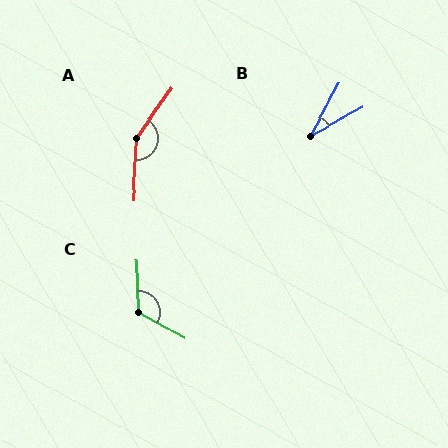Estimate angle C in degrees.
Approximately 121 degrees.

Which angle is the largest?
A, at approximately 147 degrees.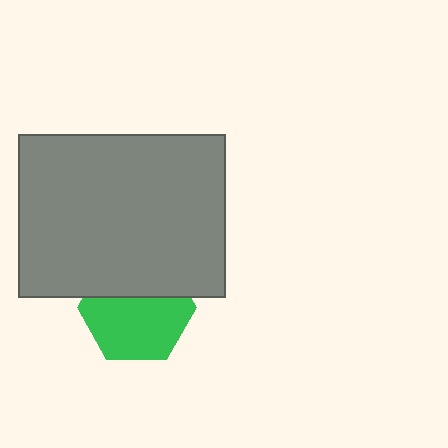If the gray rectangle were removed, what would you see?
You would see the complete green hexagon.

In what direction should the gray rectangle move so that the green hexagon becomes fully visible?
The gray rectangle should move up. That is the shortest direction to clear the overlap and leave the green hexagon fully visible.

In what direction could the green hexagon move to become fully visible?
The green hexagon could move down. That would shift it out from behind the gray rectangle entirely.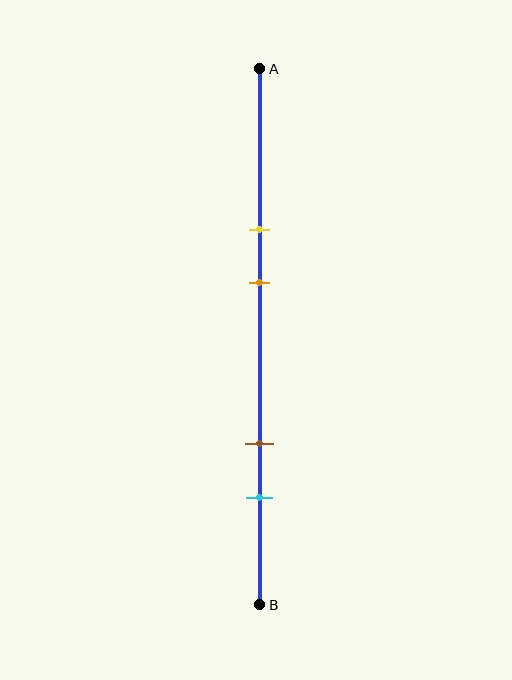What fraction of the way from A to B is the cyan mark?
The cyan mark is approximately 80% (0.8) of the way from A to B.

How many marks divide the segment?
There are 4 marks dividing the segment.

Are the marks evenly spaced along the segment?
No, the marks are not evenly spaced.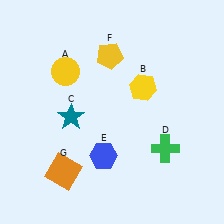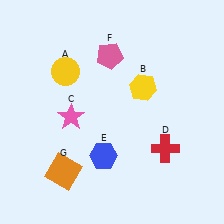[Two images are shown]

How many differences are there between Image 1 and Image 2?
There are 3 differences between the two images.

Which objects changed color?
C changed from teal to pink. D changed from green to red. F changed from yellow to pink.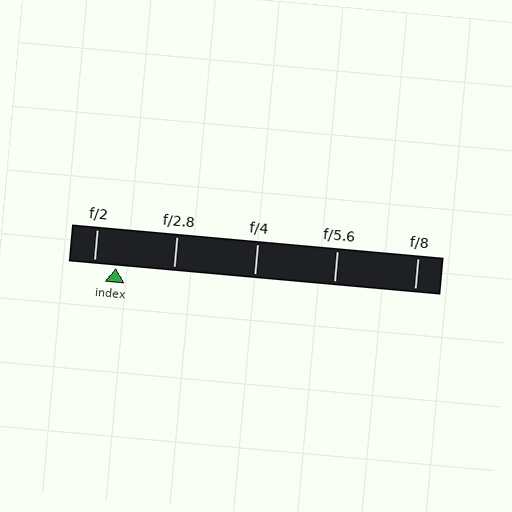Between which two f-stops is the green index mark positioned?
The index mark is between f/2 and f/2.8.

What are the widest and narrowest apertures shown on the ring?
The widest aperture shown is f/2 and the narrowest is f/8.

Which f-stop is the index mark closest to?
The index mark is closest to f/2.